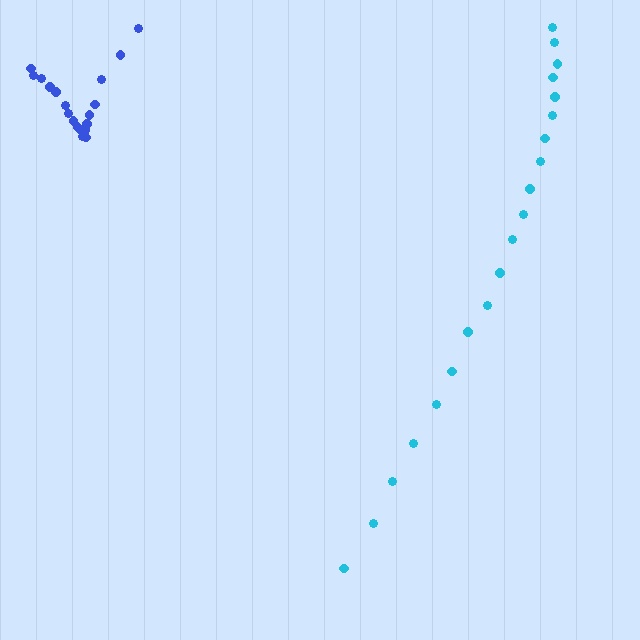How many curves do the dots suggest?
There are 2 distinct paths.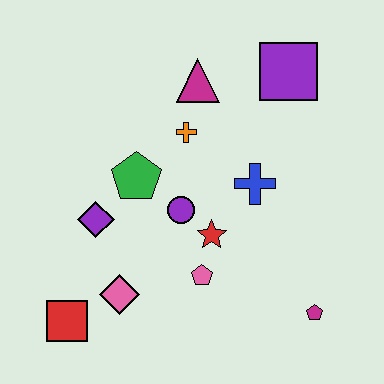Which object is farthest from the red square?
The purple square is farthest from the red square.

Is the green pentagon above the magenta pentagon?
Yes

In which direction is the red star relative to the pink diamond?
The red star is to the right of the pink diamond.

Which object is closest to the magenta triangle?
The orange cross is closest to the magenta triangle.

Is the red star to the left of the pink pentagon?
No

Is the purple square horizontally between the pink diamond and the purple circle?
No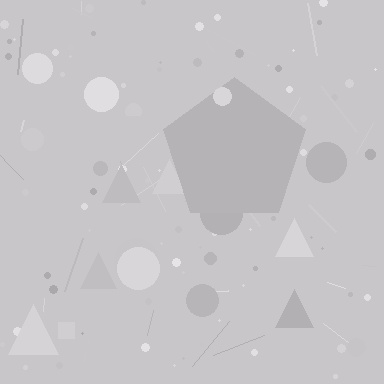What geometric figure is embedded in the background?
A pentagon is embedded in the background.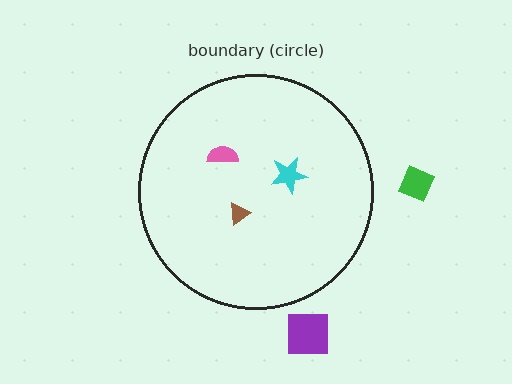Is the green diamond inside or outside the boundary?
Outside.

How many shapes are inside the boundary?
3 inside, 2 outside.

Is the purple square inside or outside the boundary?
Outside.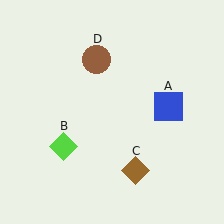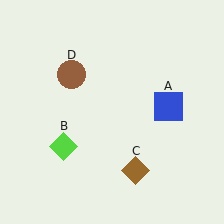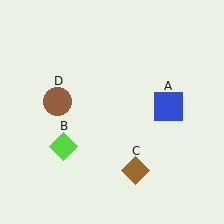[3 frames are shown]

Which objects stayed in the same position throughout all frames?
Blue square (object A) and lime diamond (object B) and brown diamond (object C) remained stationary.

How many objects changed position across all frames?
1 object changed position: brown circle (object D).